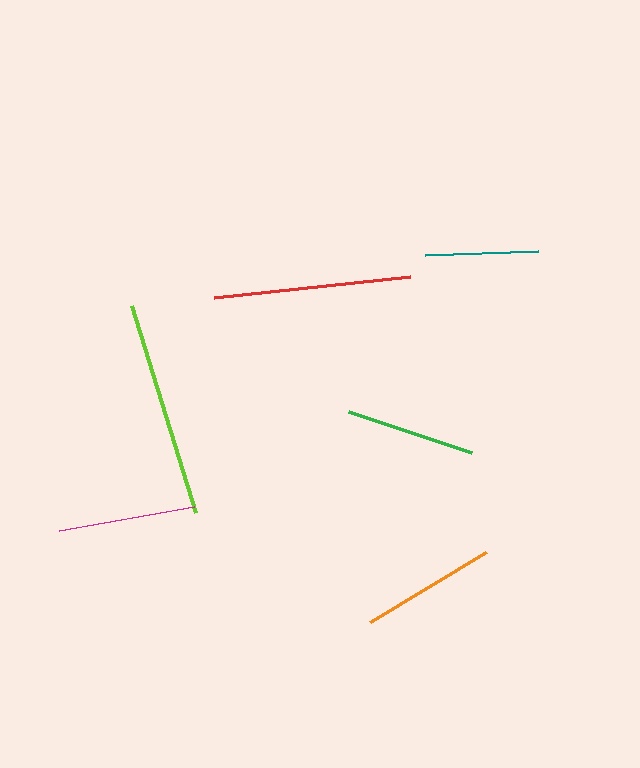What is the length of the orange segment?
The orange segment is approximately 136 pixels long.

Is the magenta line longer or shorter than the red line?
The red line is longer than the magenta line.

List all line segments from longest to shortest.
From longest to shortest: lime, red, magenta, orange, green, teal.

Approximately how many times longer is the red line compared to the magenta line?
The red line is approximately 1.4 times the length of the magenta line.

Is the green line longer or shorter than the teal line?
The green line is longer than the teal line.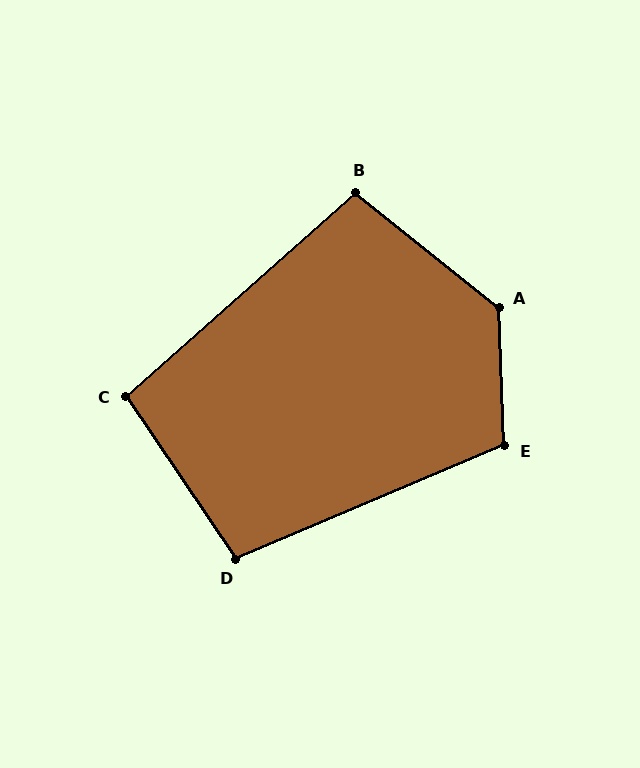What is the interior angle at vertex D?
Approximately 101 degrees (obtuse).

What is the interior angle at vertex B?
Approximately 100 degrees (obtuse).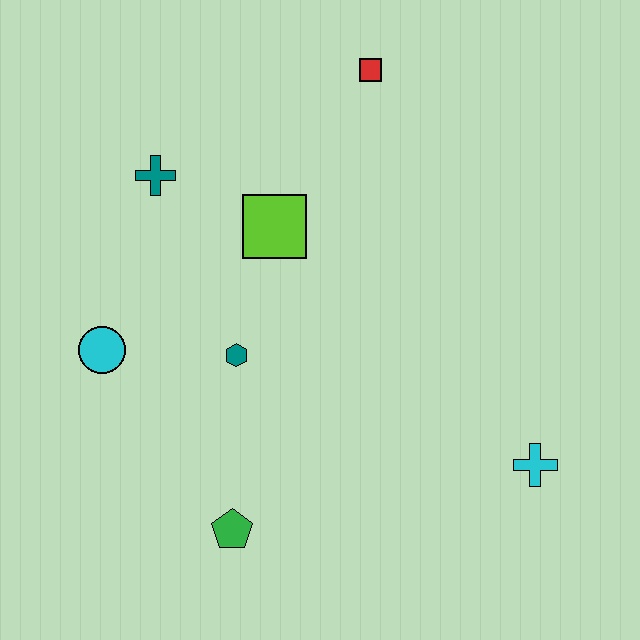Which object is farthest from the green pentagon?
The red square is farthest from the green pentagon.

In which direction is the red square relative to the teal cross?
The red square is to the right of the teal cross.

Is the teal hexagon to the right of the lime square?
No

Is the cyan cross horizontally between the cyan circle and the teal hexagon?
No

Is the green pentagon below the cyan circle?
Yes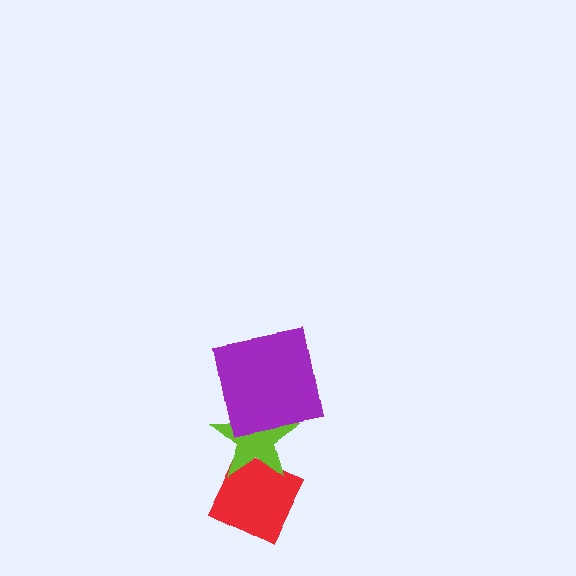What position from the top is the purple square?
The purple square is 1st from the top.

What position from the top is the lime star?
The lime star is 2nd from the top.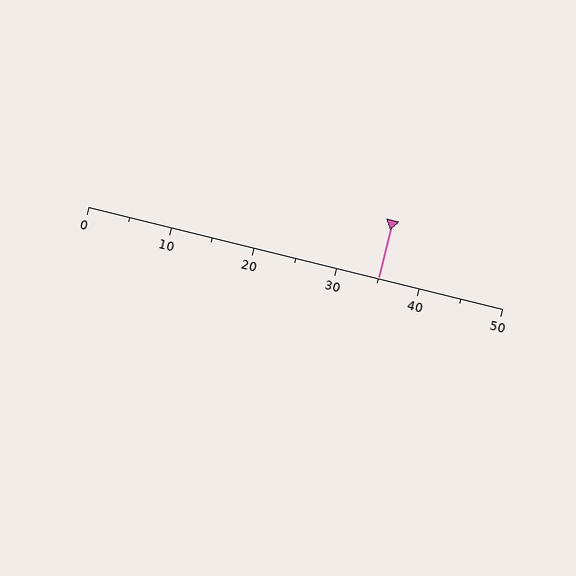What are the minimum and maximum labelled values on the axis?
The axis runs from 0 to 50.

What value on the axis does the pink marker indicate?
The marker indicates approximately 35.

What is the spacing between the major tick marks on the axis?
The major ticks are spaced 10 apart.